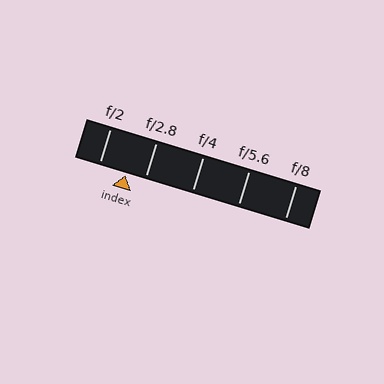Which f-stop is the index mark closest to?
The index mark is closest to f/2.8.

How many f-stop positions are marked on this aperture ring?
There are 5 f-stop positions marked.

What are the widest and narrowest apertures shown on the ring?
The widest aperture shown is f/2 and the narrowest is f/8.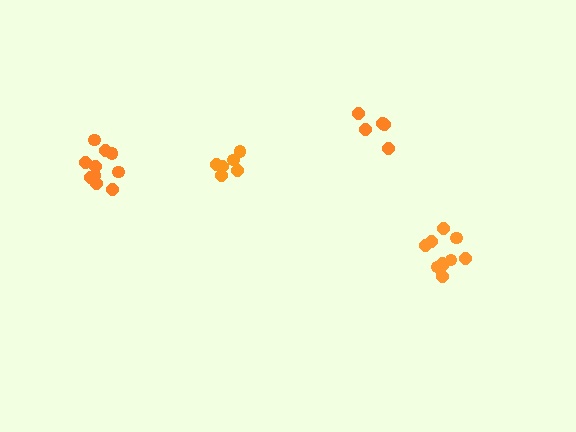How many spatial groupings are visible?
There are 4 spatial groupings.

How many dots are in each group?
Group 1: 5 dots, Group 2: 10 dots, Group 3: 6 dots, Group 4: 11 dots (32 total).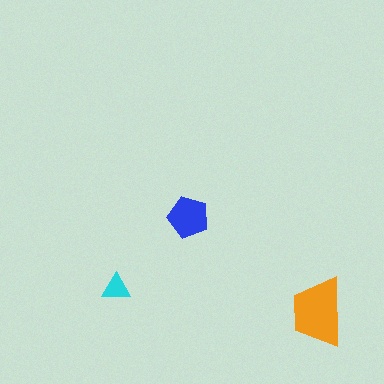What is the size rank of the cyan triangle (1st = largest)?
3rd.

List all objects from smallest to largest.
The cyan triangle, the blue pentagon, the orange trapezoid.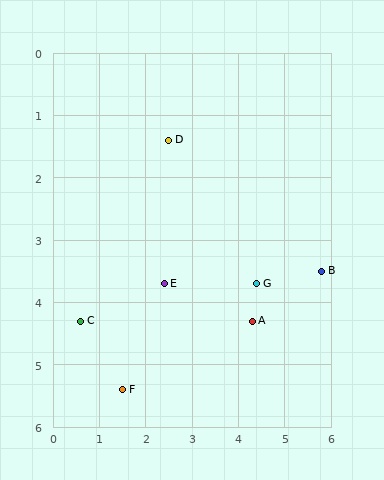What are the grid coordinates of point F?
Point F is at approximately (1.5, 5.4).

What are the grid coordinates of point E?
Point E is at approximately (2.4, 3.7).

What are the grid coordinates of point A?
Point A is at approximately (4.3, 4.3).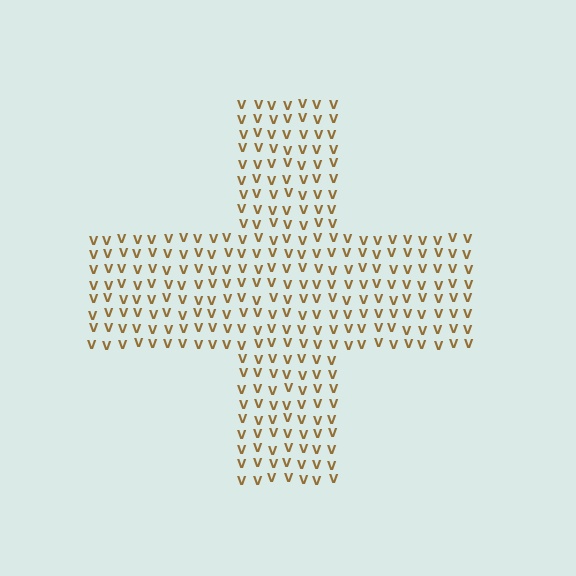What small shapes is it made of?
It is made of small letter V's.